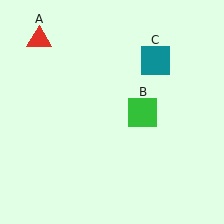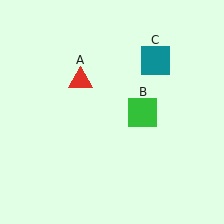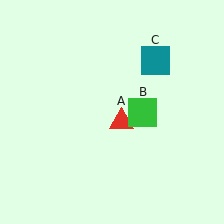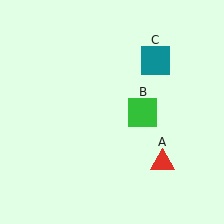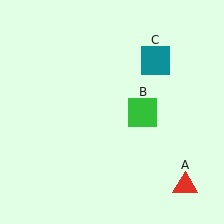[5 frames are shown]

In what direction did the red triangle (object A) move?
The red triangle (object A) moved down and to the right.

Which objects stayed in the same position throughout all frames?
Green square (object B) and teal square (object C) remained stationary.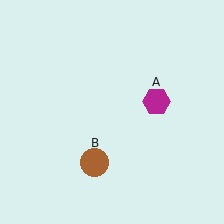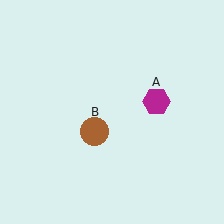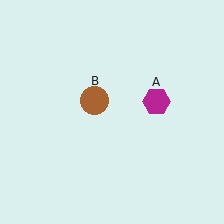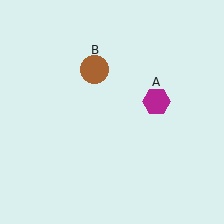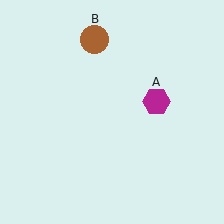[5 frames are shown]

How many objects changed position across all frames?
1 object changed position: brown circle (object B).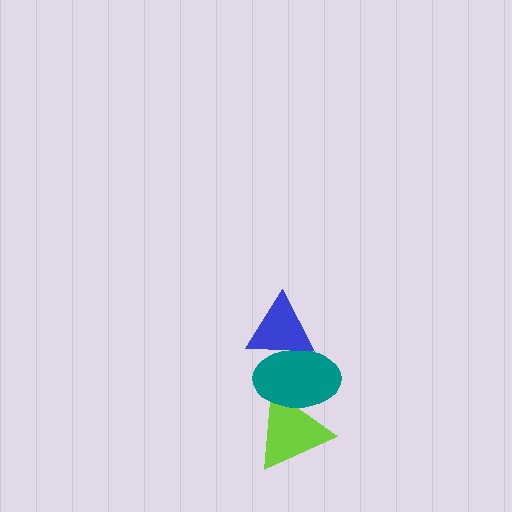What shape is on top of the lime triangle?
The teal ellipse is on top of the lime triangle.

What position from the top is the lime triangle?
The lime triangle is 3rd from the top.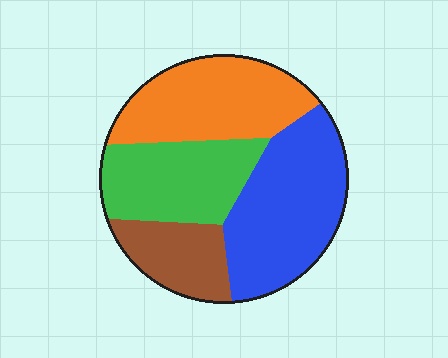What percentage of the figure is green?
Green takes up about one quarter (1/4) of the figure.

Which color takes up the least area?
Brown, at roughly 15%.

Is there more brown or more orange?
Orange.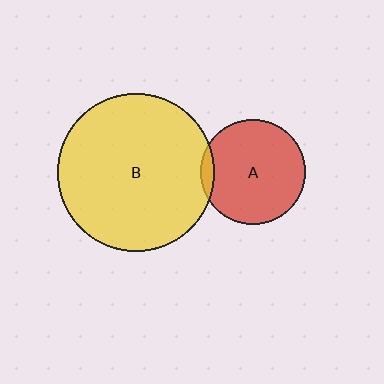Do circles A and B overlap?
Yes.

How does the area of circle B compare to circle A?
Approximately 2.2 times.